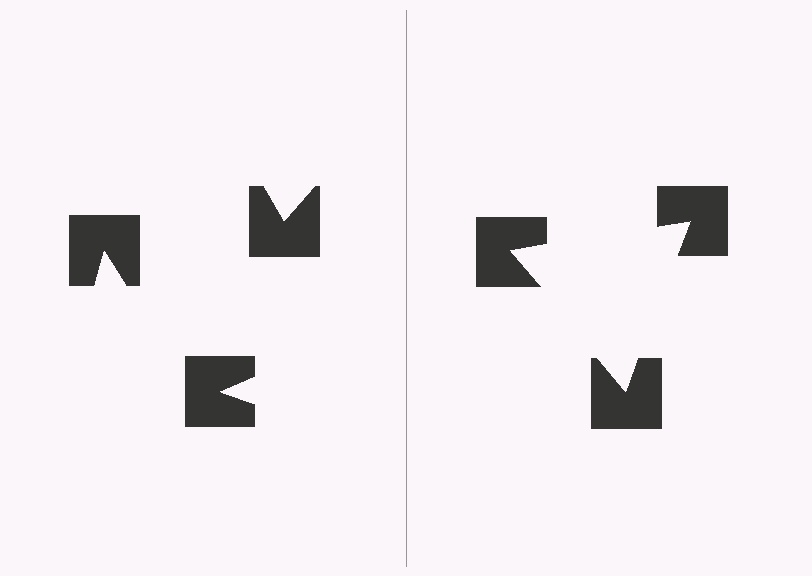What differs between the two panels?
The notched squares are positioned identically on both sides; only the wedge orientations differ. On the right they align to a triangle; on the left they are misaligned.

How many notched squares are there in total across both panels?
6 — 3 on each side.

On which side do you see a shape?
An illusory triangle appears on the right side. On the left side the wedge cuts are rotated, so no coherent shape forms.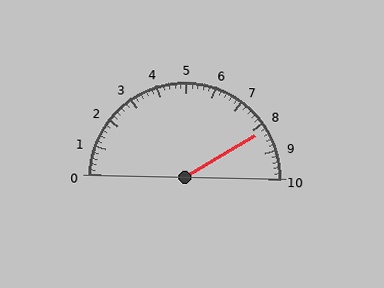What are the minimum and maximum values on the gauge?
The gauge ranges from 0 to 10.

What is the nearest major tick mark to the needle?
The nearest major tick mark is 8.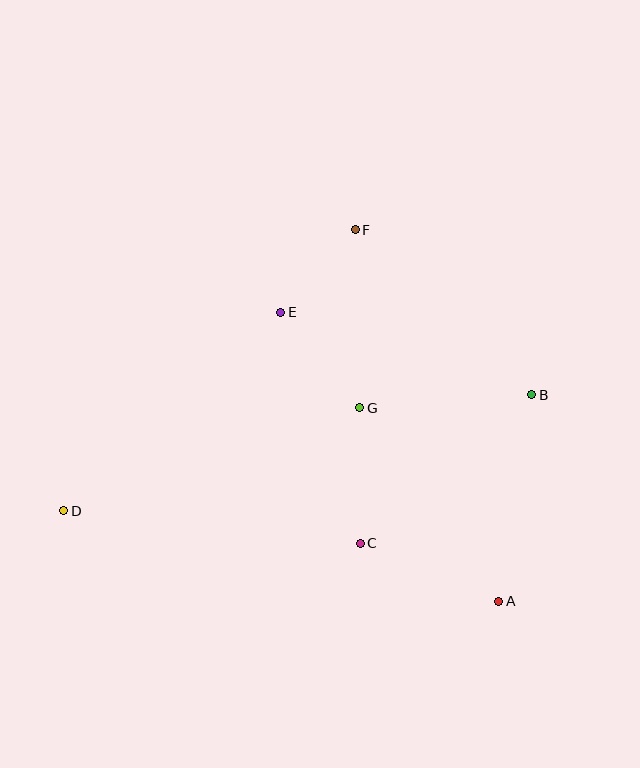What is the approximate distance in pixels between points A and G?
The distance between A and G is approximately 238 pixels.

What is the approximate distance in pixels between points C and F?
The distance between C and F is approximately 313 pixels.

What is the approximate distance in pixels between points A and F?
The distance between A and F is approximately 398 pixels.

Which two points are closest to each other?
Points E and F are closest to each other.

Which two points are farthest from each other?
Points B and D are farthest from each other.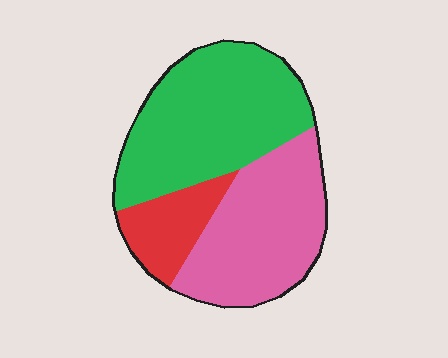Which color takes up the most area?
Green, at roughly 45%.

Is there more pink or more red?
Pink.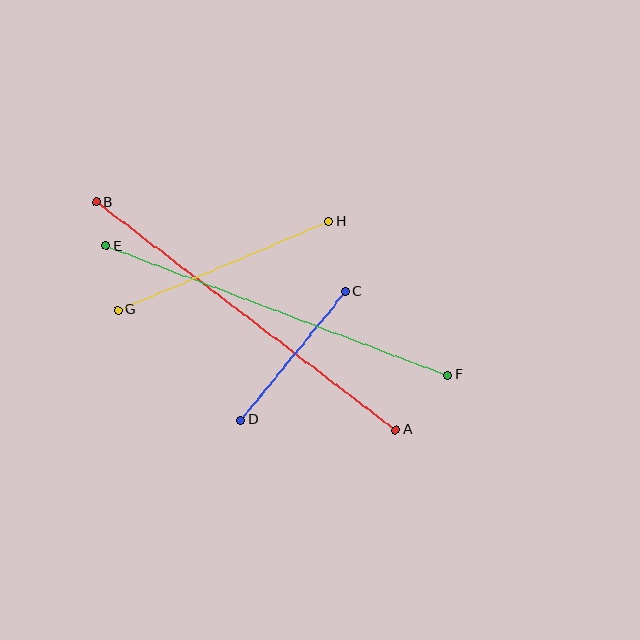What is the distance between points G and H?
The distance is approximately 228 pixels.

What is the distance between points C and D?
The distance is approximately 165 pixels.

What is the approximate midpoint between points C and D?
The midpoint is at approximately (293, 356) pixels.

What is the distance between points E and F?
The distance is approximately 365 pixels.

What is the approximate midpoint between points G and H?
The midpoint is at approximately (223, 266) pixels.